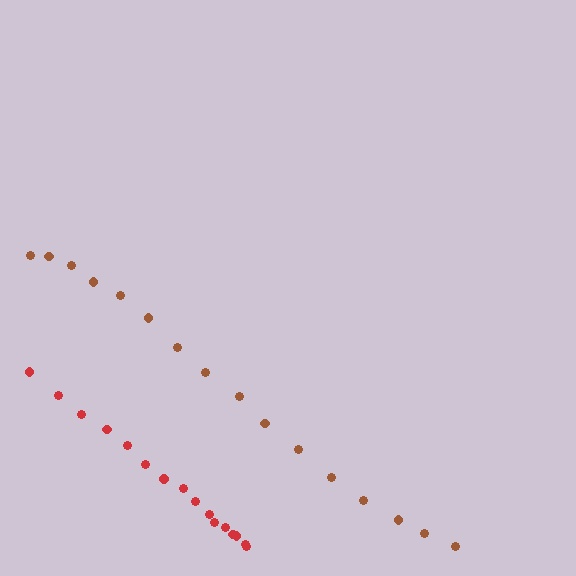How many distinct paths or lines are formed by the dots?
There are 2 distinct paths.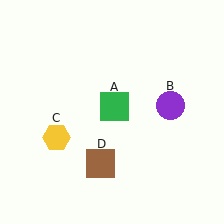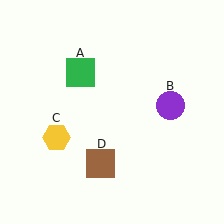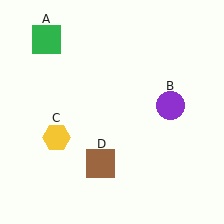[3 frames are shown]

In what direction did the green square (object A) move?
The green square (object A) moved up and to the left.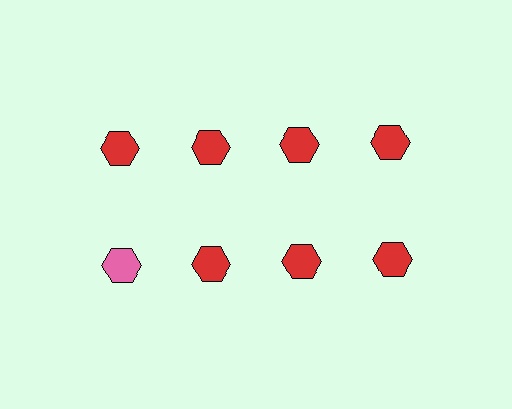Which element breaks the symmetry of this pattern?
The pink hexagon in the second row, leftmost column breaks the symmetry. All other shapes are red hexagons.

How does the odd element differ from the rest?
It has a different color: pink instead of red.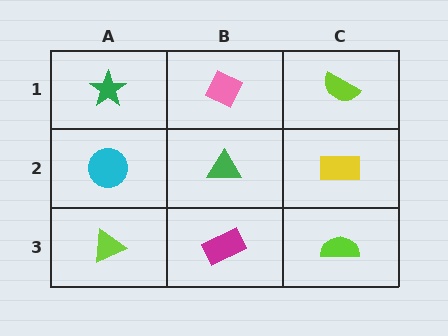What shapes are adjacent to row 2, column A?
A green star (row 1, column A), a lime triangle (row 3, column A), a green triangle (row 2, column B).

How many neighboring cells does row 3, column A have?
2.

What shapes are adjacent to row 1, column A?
A cyan circle (row 2, column A), a pink diamond (row 1, column B).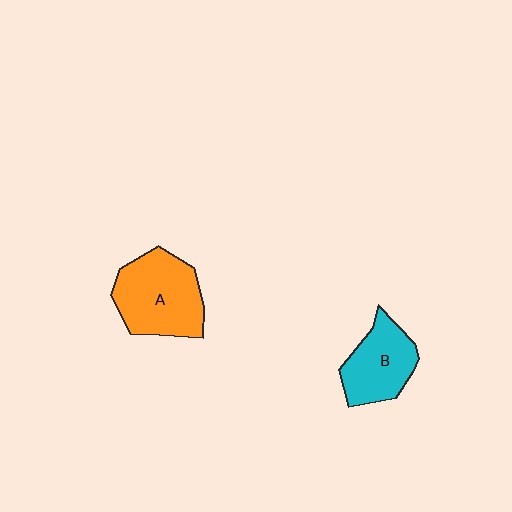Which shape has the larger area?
Shape A (orange).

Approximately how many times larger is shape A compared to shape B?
Approximately 1.3 times.